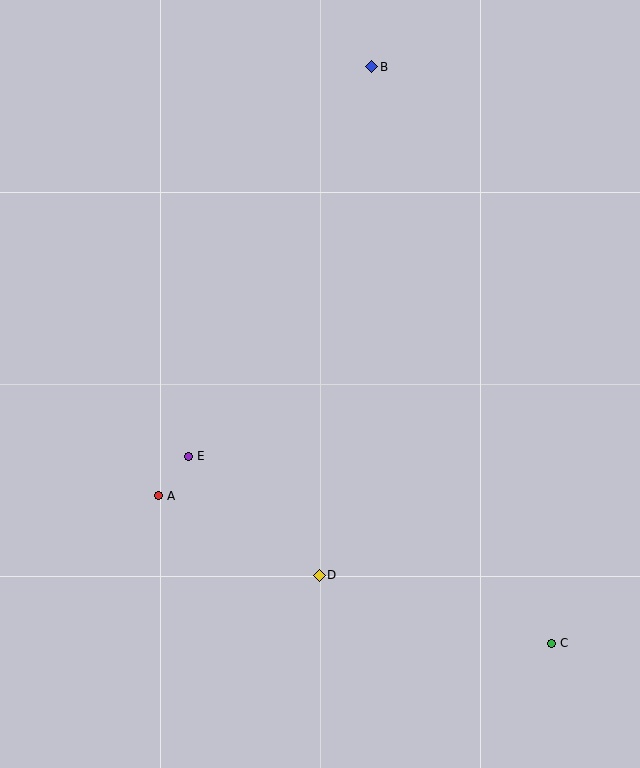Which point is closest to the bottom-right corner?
Point C is closest to the bottom-right corner.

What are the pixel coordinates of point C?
Point C is at (552, 643).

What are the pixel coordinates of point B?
Point B is at (372, 67).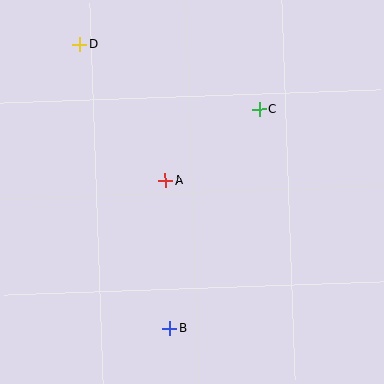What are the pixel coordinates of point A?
Point A is at (165, 181).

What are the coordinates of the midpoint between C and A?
The midpoint between C and A is at (212, 145).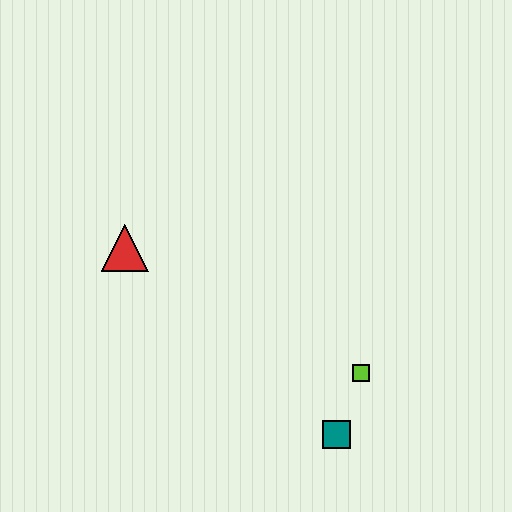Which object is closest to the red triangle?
The lime square is closest to the red triangle.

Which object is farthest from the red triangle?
The teal square is farthest from the red triangle.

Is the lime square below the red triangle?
Yes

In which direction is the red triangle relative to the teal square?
The red triangle is to the left of the teal square.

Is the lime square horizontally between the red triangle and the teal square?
No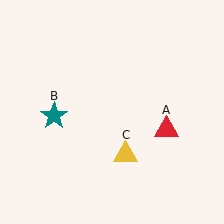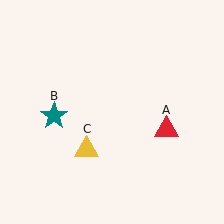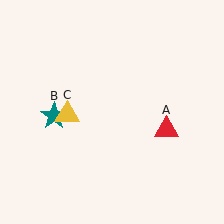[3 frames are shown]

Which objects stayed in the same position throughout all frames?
Red triangle (object A) and teal star (object B) remained stationary.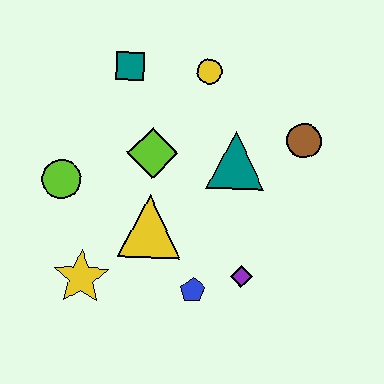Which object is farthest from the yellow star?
The brown circle is farthest from the yellow star.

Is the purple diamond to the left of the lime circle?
No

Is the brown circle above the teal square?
No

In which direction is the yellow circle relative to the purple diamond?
The yellow circle is above the purple diamond.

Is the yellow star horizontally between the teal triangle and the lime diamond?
No